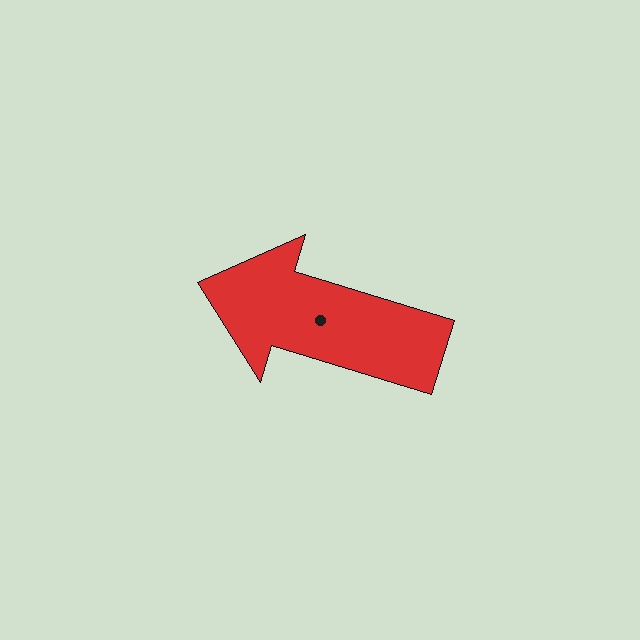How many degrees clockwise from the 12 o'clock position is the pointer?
Approximately 287 degrees.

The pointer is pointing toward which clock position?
Roughly 10 o'clock.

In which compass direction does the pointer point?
West.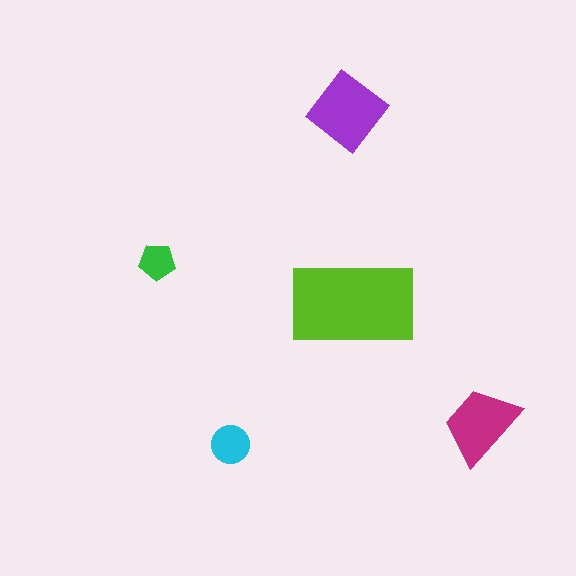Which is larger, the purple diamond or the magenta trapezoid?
The purple diamond.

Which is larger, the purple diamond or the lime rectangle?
The lime rectangle.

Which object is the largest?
The lime rectangle.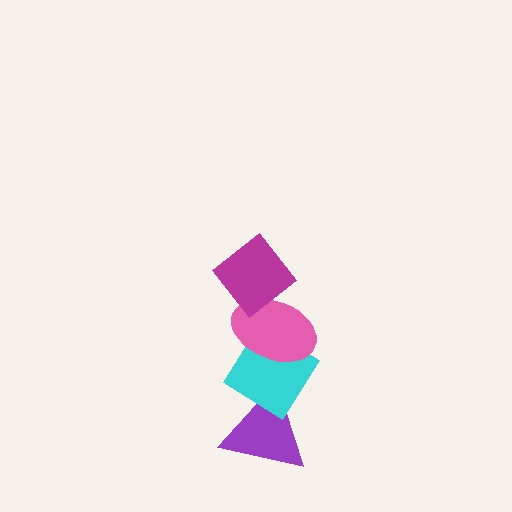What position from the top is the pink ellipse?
The pink ellipse is 2nd from the top.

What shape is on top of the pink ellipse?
The magenta diamond is on top of the pink ellipse.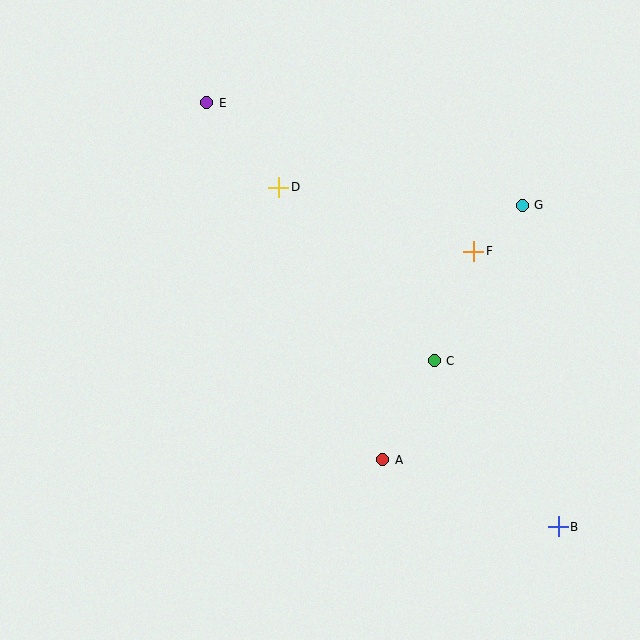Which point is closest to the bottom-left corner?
Point A is closest to the bottom-left corner.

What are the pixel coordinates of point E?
Point E is at (207, 103).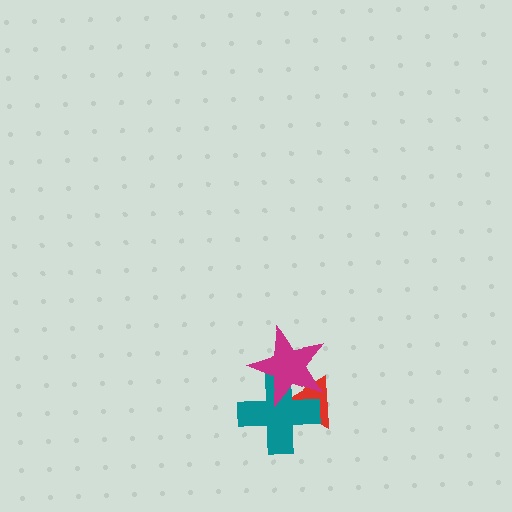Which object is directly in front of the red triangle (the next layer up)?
The teal cross is directly in front of the red triangle.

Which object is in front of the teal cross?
The magenta star is in front of the teal cross.